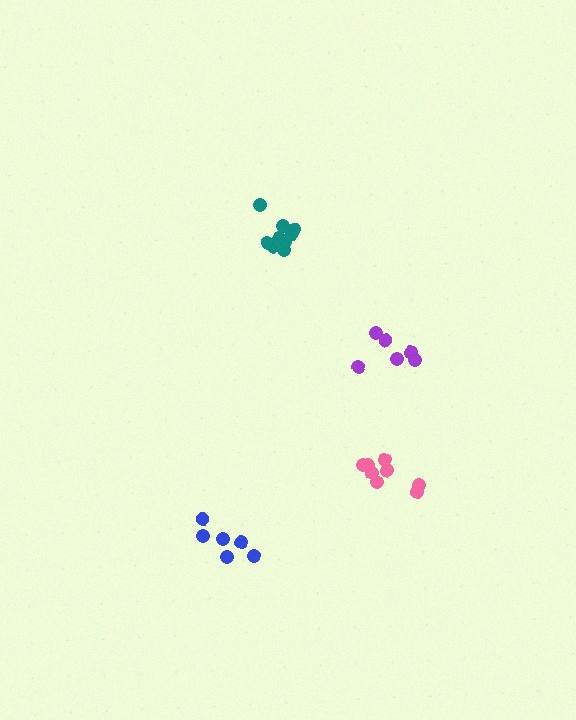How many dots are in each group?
Group 1: 8 dots, Group 2: 9 dots, Group 3: 6 dots, Group 4: 6 dots (29 total).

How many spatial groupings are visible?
There are 4 spatial groupings.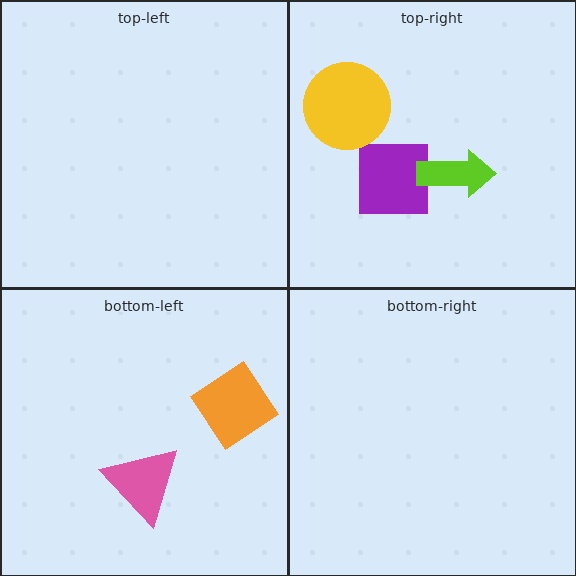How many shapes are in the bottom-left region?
2.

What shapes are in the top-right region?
The purple square, the yellow circle, the lime arrow.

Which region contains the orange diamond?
The bottom-left region.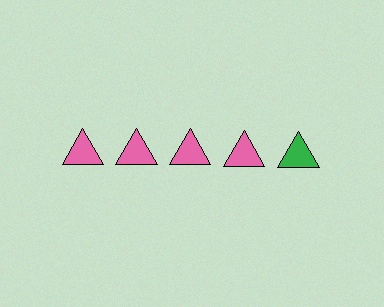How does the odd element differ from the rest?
It has a different color: green instead of pink.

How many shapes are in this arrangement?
There are 5 shapes arranged in a grid pattern.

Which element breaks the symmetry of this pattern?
The green triangle in the top row, rightmost column breaks the symmetry. All other shapes are pink triangles.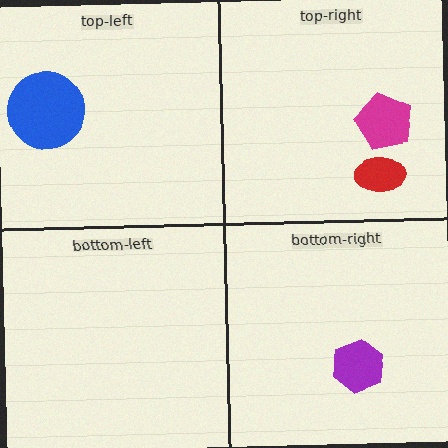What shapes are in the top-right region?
The magenta pentagon, the red ellipse.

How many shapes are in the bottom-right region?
1.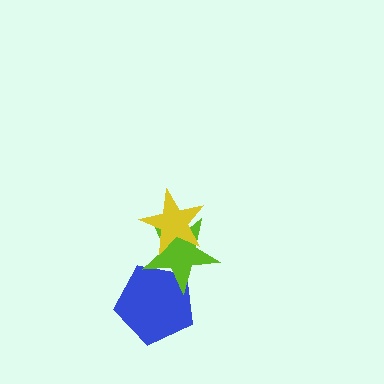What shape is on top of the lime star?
The yellow star is on top of the lime star.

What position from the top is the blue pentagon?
The blue pentagon is 3rd from the top.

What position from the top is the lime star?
The lime star is 2nd from the top.